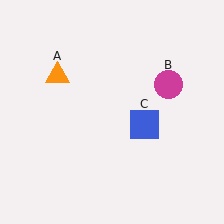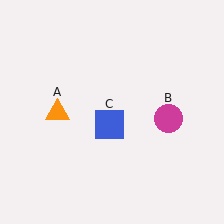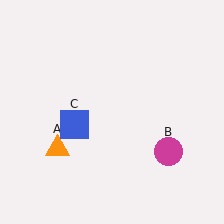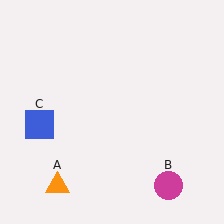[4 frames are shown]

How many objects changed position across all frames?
3 objects changed position: orange triangle (object A), magenta circle (object B), blue square (object C).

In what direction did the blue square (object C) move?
The blue square (object C) moved left.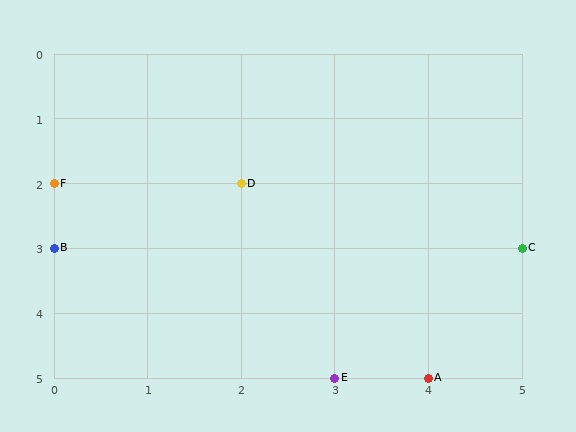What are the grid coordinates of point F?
Point F is at grid coordinates (0, 2).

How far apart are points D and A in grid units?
Points D and A are 2 columns and 3 rows apart (about 3.6 grid units diagonally).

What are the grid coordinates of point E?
Point E is at grid coordinates (3, 5).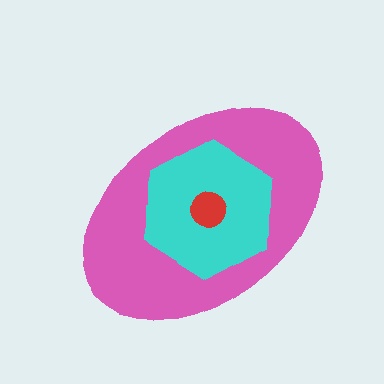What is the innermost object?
The red circle.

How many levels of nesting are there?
3.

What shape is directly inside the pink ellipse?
The cyan hexagon.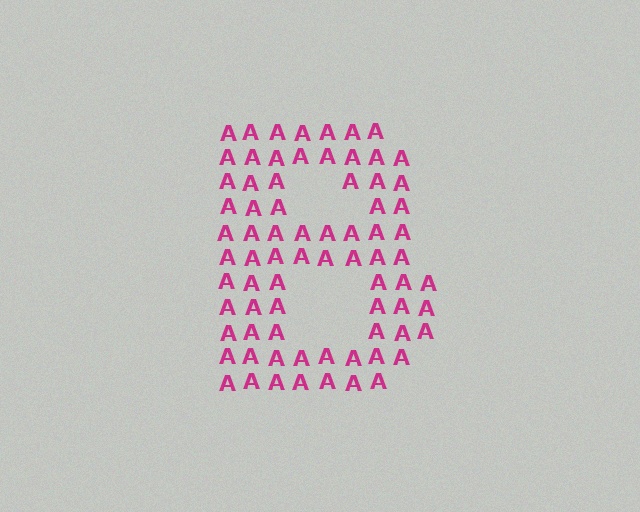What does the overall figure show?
The overall figure shows the letter B.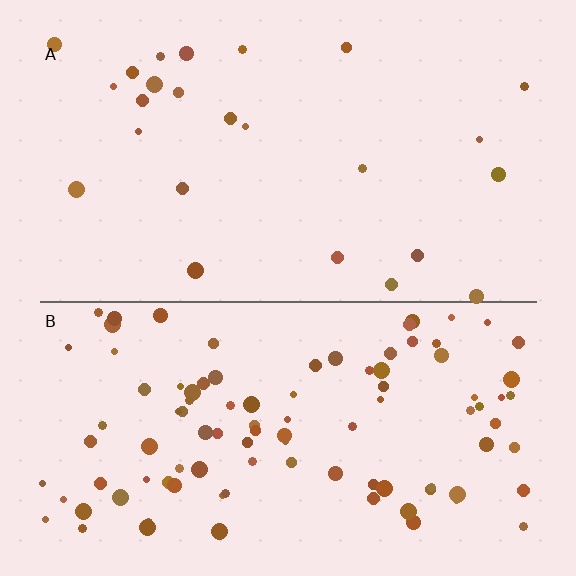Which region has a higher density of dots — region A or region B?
B (the bottom).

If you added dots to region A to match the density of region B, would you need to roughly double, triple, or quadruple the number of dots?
Approximately quadruple.